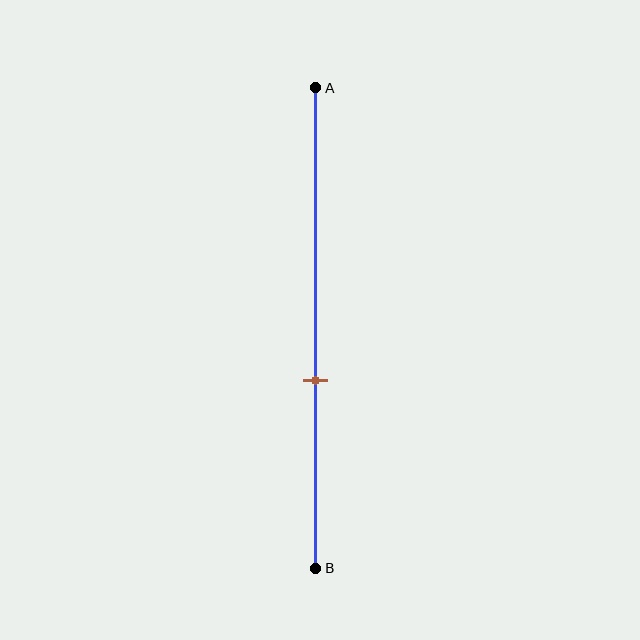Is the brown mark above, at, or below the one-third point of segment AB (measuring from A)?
The brown mark is below the one-third point of segment AB.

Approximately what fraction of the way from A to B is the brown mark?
The brown mark is approximately 60% of the way from A to B.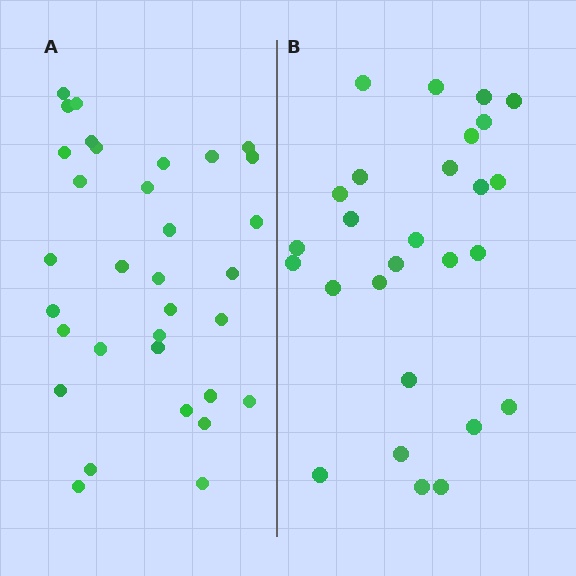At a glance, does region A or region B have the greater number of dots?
Region A (the left region) has more dots.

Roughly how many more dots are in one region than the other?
Region A has about 6 more dots than region B.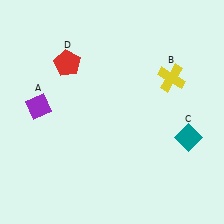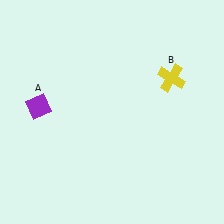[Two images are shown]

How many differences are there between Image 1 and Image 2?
There are 2 differences between the two images.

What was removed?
The teal diamond (C), the red pentagon (D) were removed in Image 2.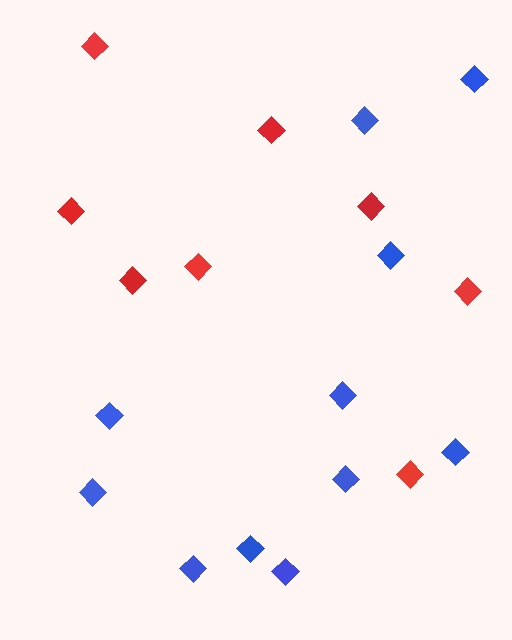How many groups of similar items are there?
There are 2 groups: one group of red diamonds (8) and one group of blue diamonds (11).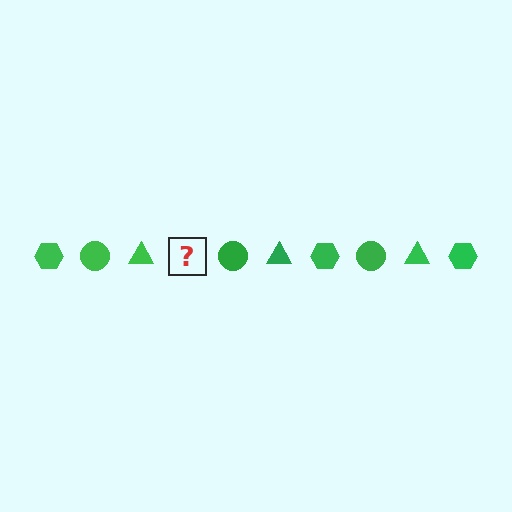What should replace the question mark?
The question mark should be replaced with a green hexagon.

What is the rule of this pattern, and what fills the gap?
The rule is that the pattern cycles through hexagon, circle, triangle shapes in green. The gap should be filled with a green hexagon.